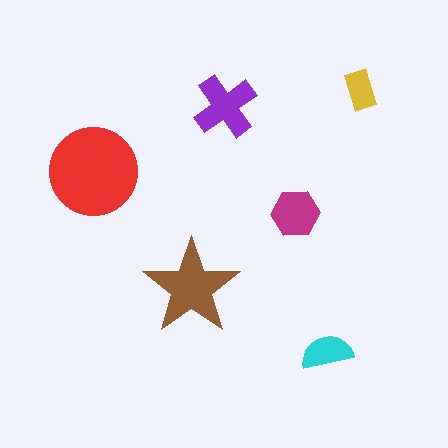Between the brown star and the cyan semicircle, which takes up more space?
The brown star.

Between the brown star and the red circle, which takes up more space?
The red circle.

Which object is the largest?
The red circle.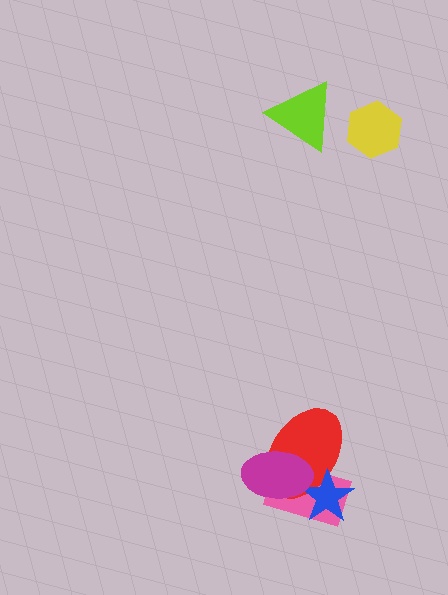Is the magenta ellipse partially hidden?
No, no other shape covers it.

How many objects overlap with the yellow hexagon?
0 objects overlap with the yellow hexagon.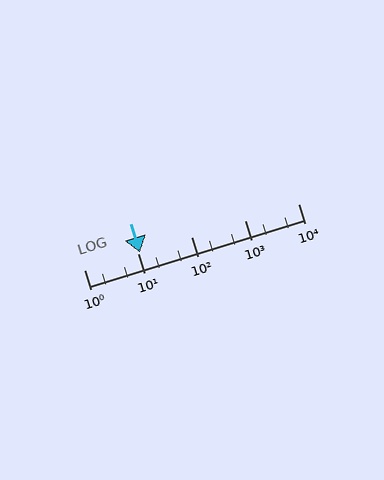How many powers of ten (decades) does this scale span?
The scale spans 4 decades, from 1 to 10000.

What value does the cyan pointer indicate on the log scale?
The pointer indicates approximately 11.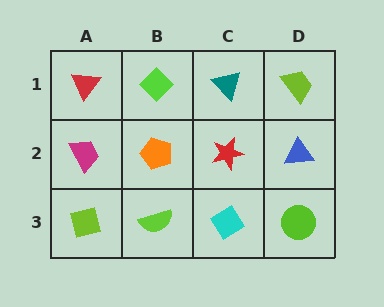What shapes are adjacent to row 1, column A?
A magenta trapezoid (row 2, column A), a lime diamond (row 1, column B).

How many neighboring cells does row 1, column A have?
2.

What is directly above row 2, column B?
A lime diamond.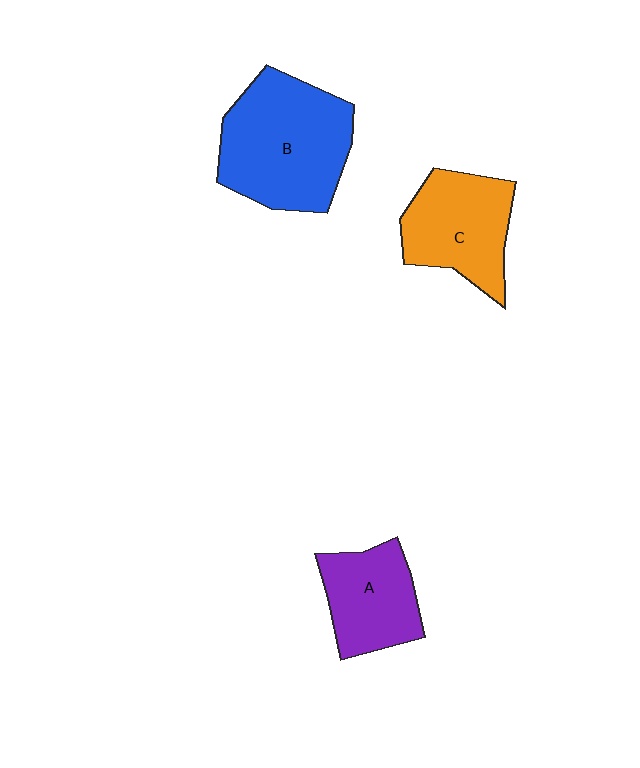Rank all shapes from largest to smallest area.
From largest to smallest: B (blue), C (orange), A (purple).